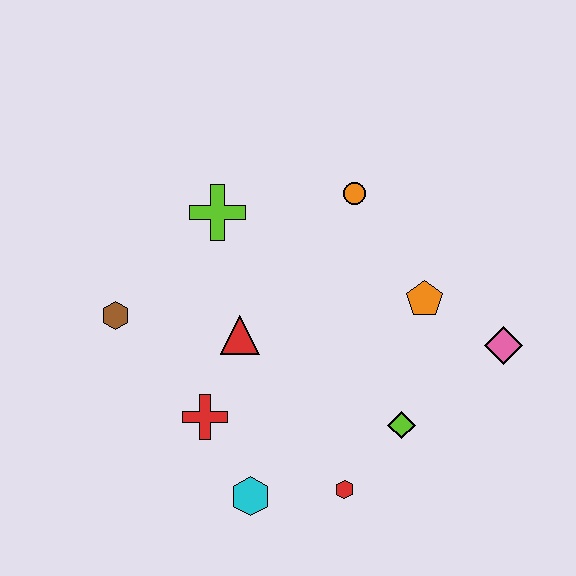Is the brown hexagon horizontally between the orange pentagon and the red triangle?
No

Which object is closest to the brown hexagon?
The red triangle is closest to the brown hexagon.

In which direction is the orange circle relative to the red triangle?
The orange circle is above the red triangle.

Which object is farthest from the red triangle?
The pink diamond is farthest from the red triangle.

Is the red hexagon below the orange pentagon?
Yes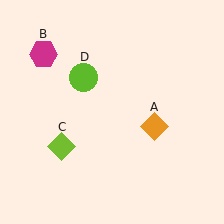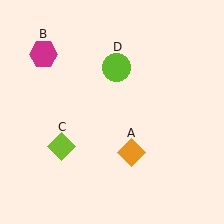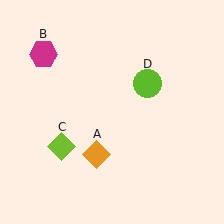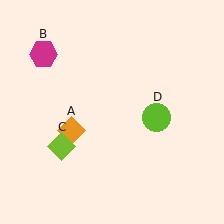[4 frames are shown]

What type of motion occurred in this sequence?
The orange diamond (object A), lime circle (object D) rotated clockwise around the center of the scene.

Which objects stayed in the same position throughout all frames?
Magenta hexagon (object B) and lime diamond (object C) remained stationary.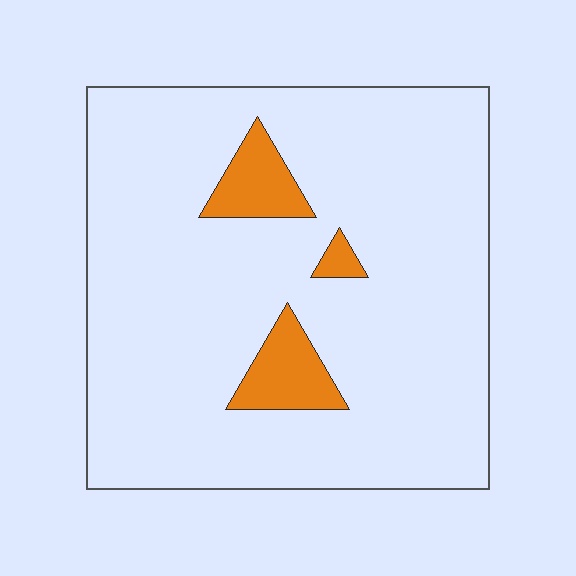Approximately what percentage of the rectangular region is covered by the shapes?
Approximately 10%.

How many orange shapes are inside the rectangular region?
3.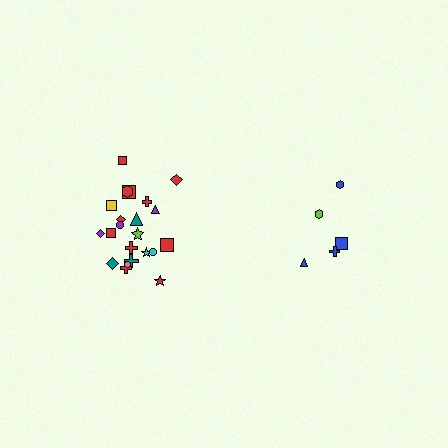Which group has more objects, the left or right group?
The left group.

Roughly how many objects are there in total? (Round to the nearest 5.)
Roughly 25 objects in total.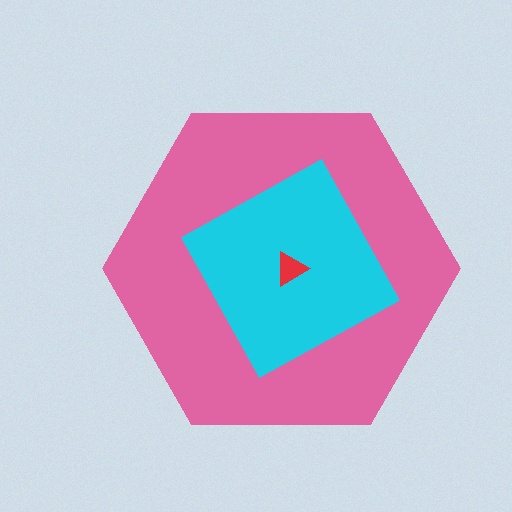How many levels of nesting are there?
3.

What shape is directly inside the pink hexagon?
The cyan square.